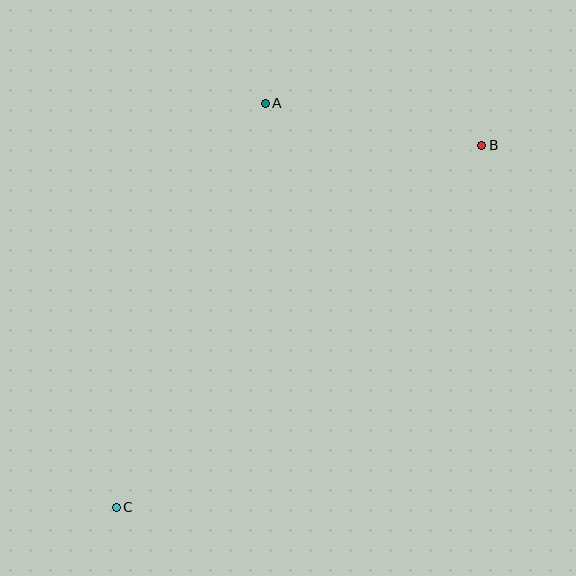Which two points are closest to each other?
Points A and B are closest to each other.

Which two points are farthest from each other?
Points B and C are farthest from each other.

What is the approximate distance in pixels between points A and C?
The distance between A and C is approximately 430 pixels.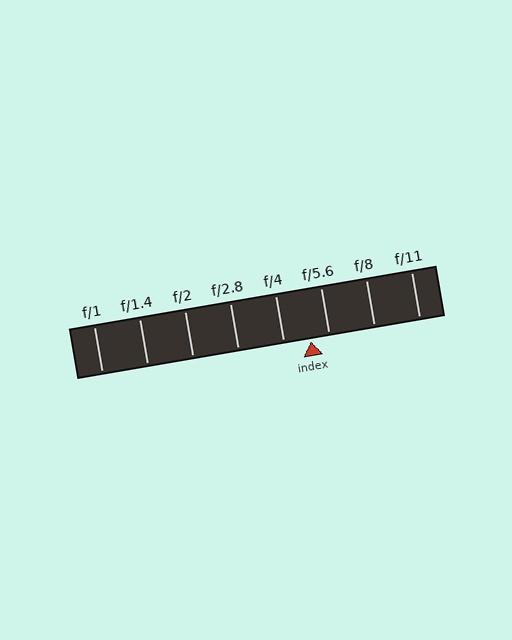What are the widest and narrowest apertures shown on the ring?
The widest aperture shown is f/1 and the narrowest is f/11.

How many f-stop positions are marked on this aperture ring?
There are 8 f-stop positions marked.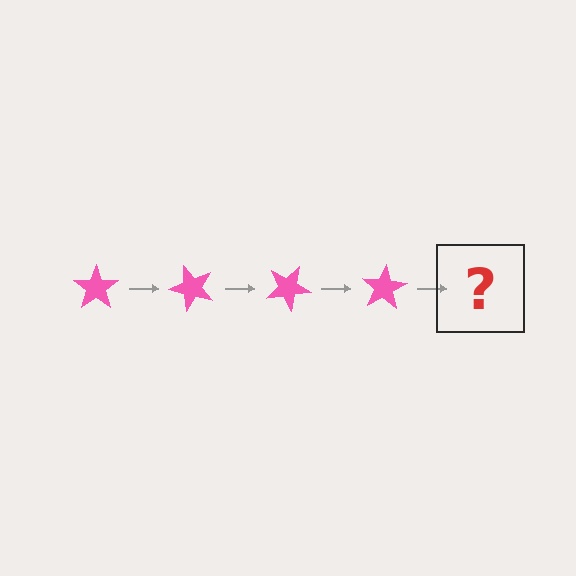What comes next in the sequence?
The next element should be a pink star rotated 200 degrees.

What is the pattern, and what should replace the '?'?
The pattern is that the star rotates 50 degrees each step. The '?' should be a pink star rotated 200 degrees.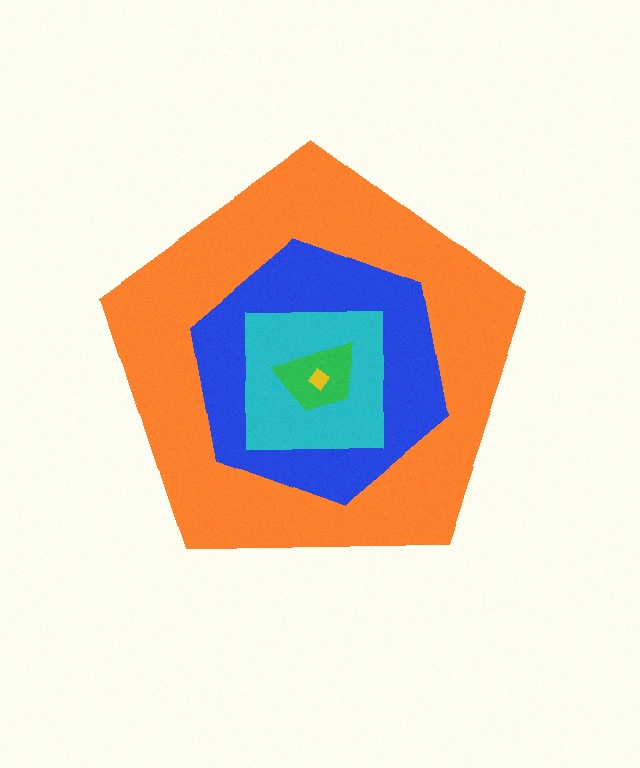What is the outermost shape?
The orange pentagon.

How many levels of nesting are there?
5.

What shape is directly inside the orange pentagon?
The blue hexagon.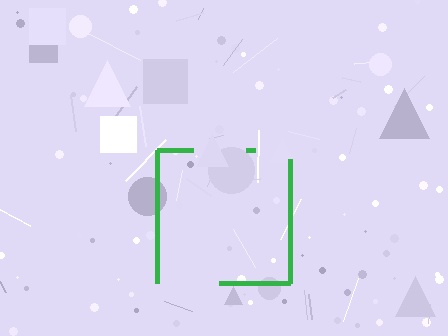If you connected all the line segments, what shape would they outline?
They would outline a square.